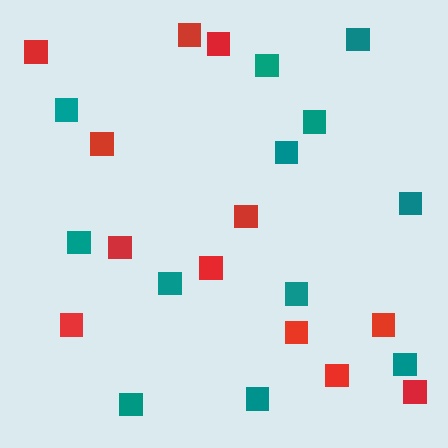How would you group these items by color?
There are 2 groups: one group of teal squares (12) and one group of red squares (12).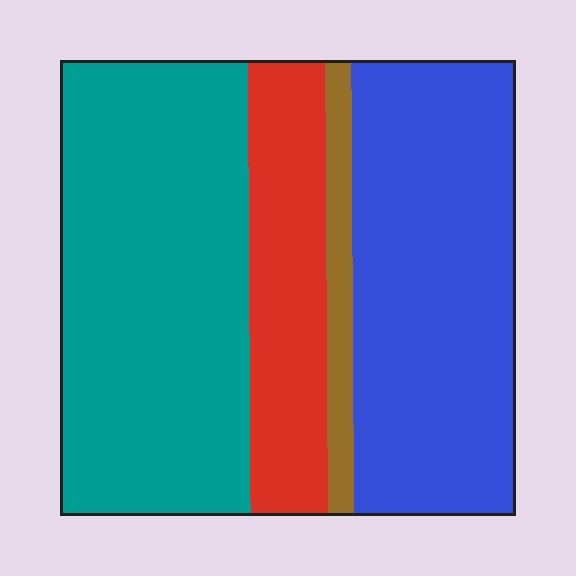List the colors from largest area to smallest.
From largest to smallest: teal, blue, red, brown.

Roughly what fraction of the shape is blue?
Blue takes up between a third and a half of the shape.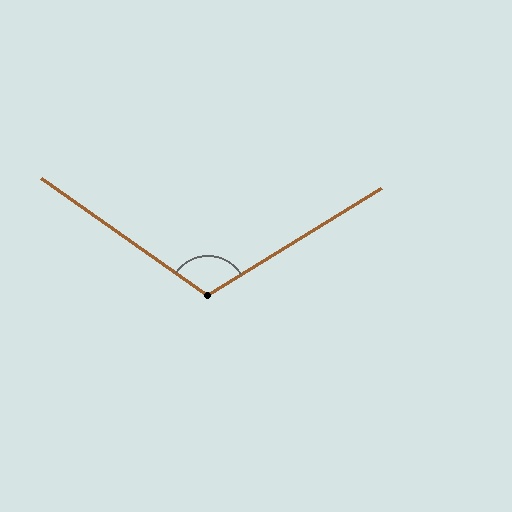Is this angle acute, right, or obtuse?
It is obtuse.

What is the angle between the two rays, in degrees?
Approximately 113 degrees.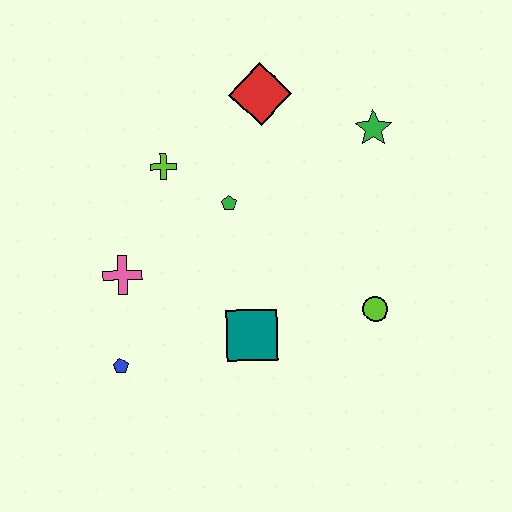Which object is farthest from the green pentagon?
The blue pentagon is farthest from the green pentagon.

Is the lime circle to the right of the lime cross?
Yes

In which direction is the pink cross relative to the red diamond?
The pink cross is below the red diamond.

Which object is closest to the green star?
The red diamond is closest to the green star.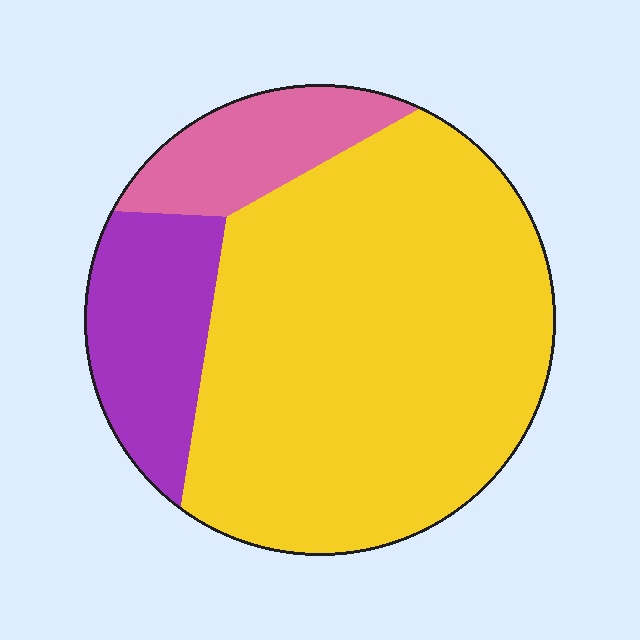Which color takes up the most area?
Yellow, at roughly 70%.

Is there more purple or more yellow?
Yellow.